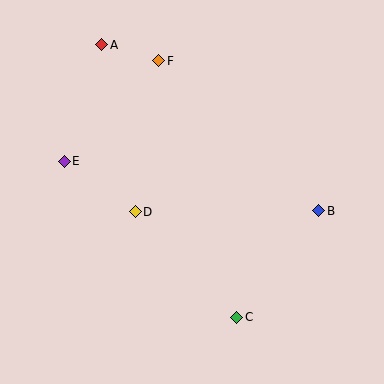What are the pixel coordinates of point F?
Point F is at (159, 61).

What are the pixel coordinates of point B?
Point B is at (319, 211).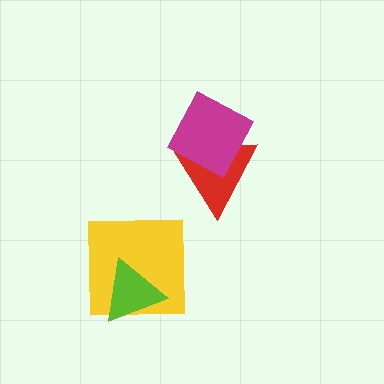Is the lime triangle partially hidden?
No, no other shape covers it.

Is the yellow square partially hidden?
Yes, it is partially covered by another shape.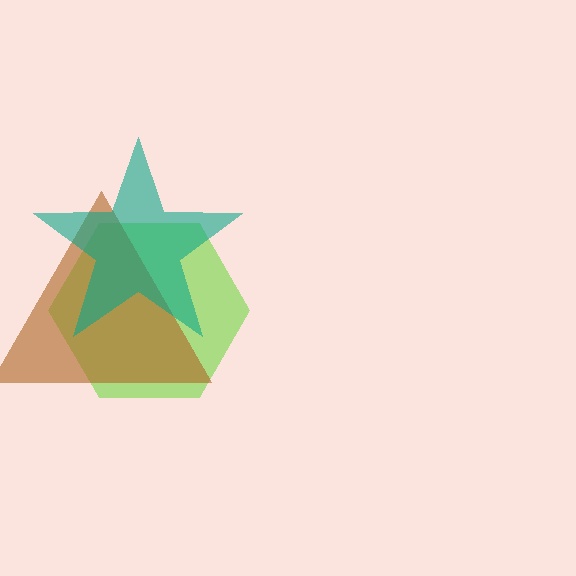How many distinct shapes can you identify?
There are 3 distinct shapes: a lime hexagon, a brown triangle, a teal star.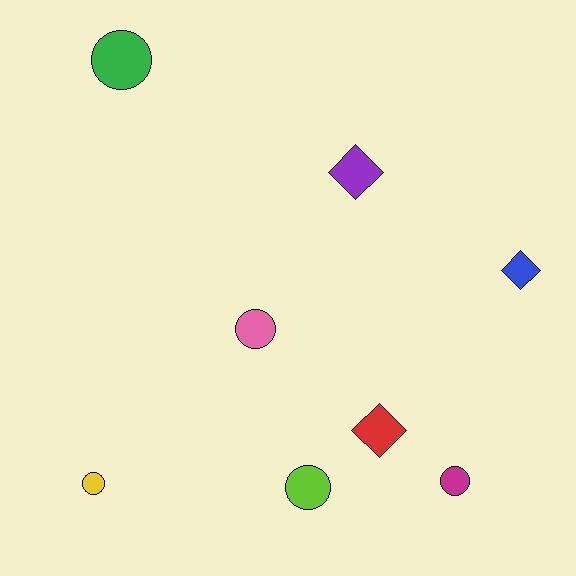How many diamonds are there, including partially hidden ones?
There are 3 diamonds.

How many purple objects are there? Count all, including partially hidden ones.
There is 1 purple object.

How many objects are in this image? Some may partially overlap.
There are 8 objects.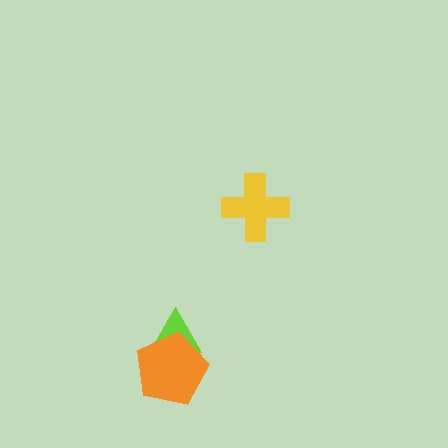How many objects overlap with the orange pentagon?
1 object overlaps with the orange pentagon.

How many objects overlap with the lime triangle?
1 object overlaps with the lime triangle.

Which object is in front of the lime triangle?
The orange pentagon is in front of the lime triangle.